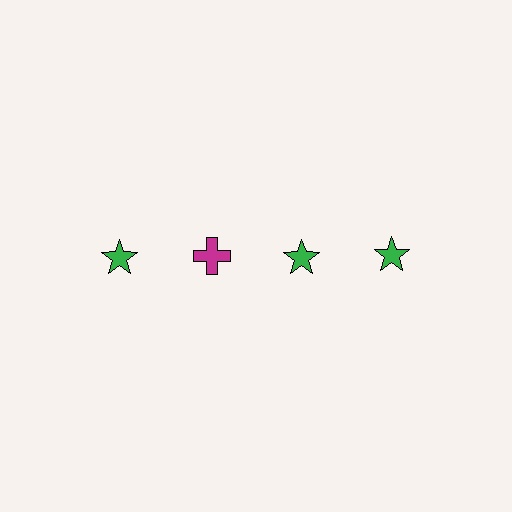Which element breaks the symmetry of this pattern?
The magenta cross in the top row, second from left column breaks the symmetry. All other shapes are green stars.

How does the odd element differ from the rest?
It differs in both color (magenta instead of green) and shape (cross instead of star).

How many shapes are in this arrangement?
There are 4 shapes arranged in a grid pattern.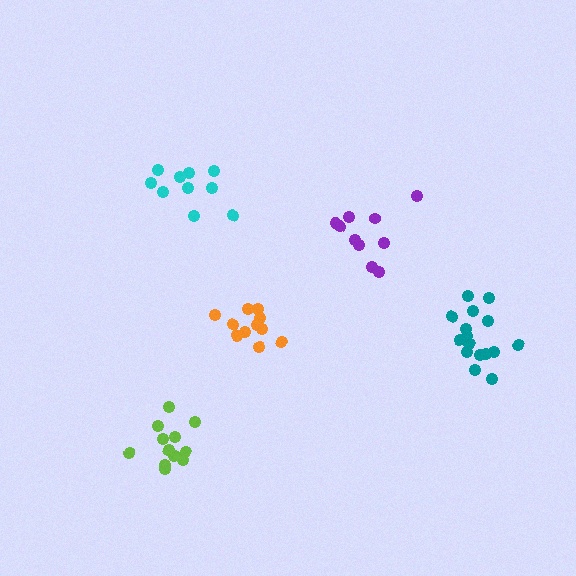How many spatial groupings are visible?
There are 5 spatial groupings.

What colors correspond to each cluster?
The clusters are colored: cyan, lime, teal, purple, orange.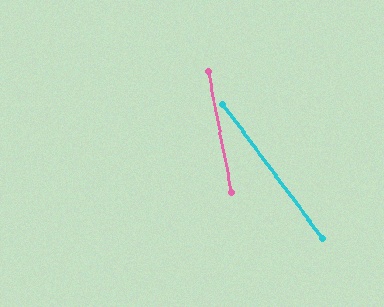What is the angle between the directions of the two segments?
Approximately 26 degrees.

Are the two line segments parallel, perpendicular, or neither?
Neither parallel nor perpendicular — they differ by about 26°.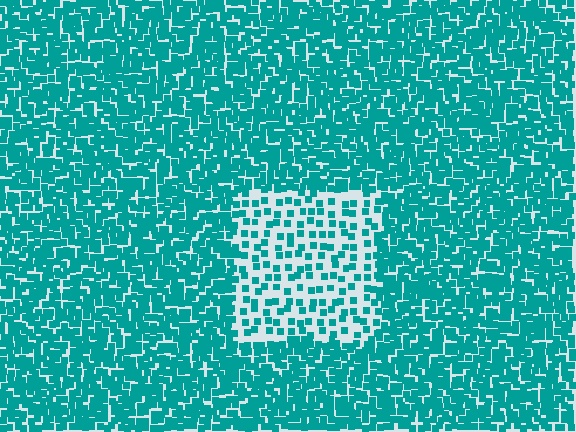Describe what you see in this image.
The image contains small teal elements arranged at two different densities. A rectangle-shaped region is visible where the elements are less densely packed than the surrounding area.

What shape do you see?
I see a rectangle.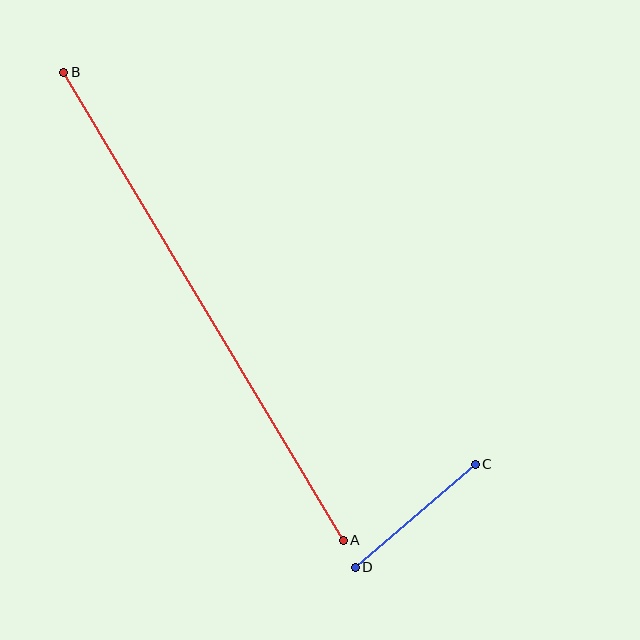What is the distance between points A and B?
The distance is approximately 545 pixels.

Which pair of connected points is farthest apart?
Points A and B are farthest apart.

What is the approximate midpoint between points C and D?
The midpoint is at approximately (415, 516) pixels.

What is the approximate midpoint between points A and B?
The midpoint is at approximately (203, 306) pixels.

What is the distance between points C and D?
The distance is approximately 158 pixels.